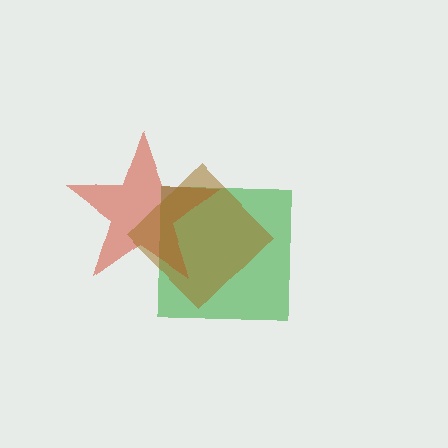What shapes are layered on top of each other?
The layered shapes are: a green square, a red star, a brown diamond.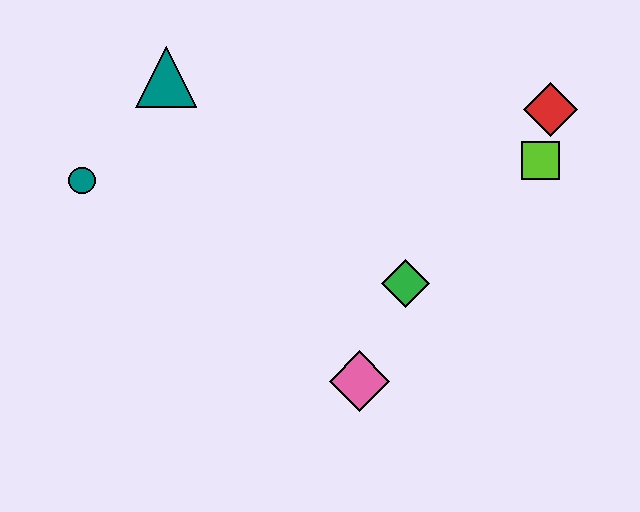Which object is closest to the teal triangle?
The teal circle is closest to the teal triangle.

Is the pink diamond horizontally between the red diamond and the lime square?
No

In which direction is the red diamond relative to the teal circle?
The red diamond is to the right of the teal circle.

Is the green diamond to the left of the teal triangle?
No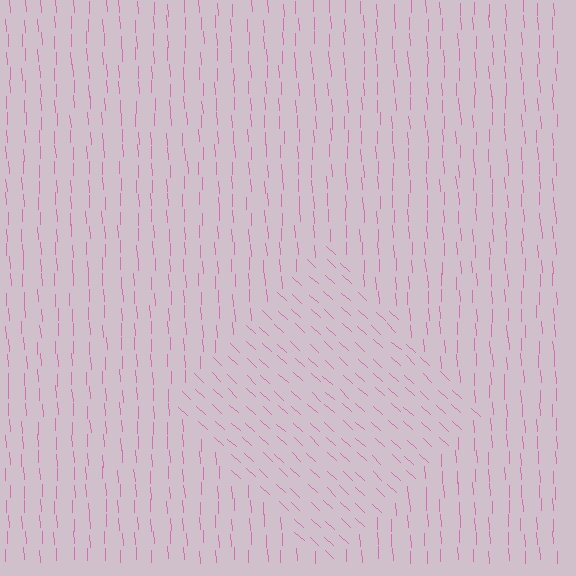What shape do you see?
I see a diamond.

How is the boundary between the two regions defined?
The boundary is defined purely by a change in line orientation (approximately 45 degrees difference). All lines are the same color and thickness.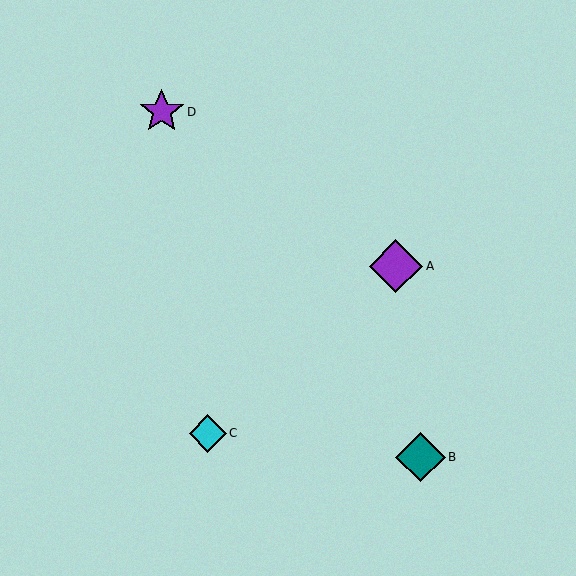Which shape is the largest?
The purple diamond (labeled A) is the largest.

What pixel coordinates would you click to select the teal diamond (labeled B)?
Click at (421, 457) to select the teal diamond B.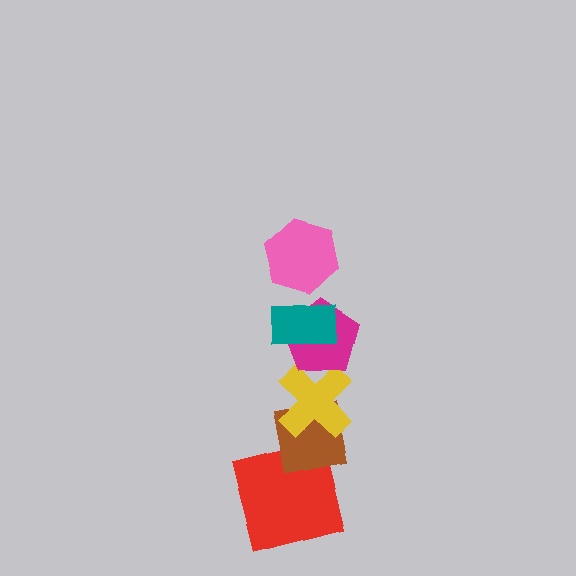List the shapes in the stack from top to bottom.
From top to bottom: the pink hexagon, the teal rectangle, the magenta pentagon, the yellow cross, the brown square, the red square.